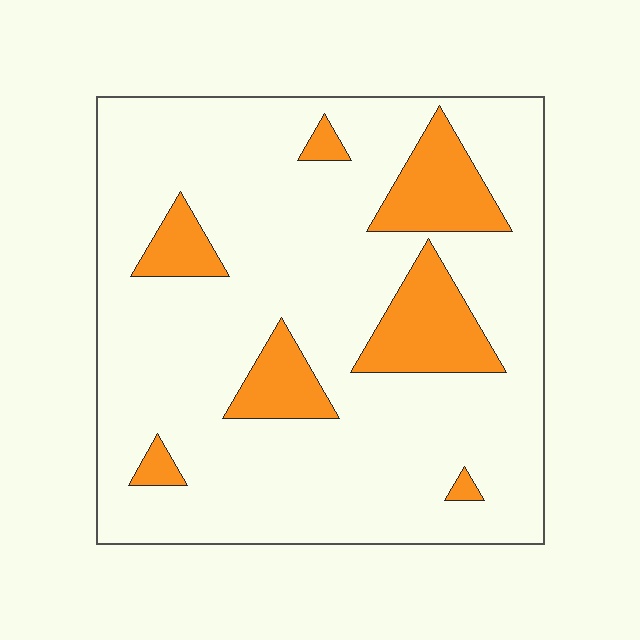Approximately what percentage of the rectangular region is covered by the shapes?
Approximately 15%.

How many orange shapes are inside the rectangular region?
7.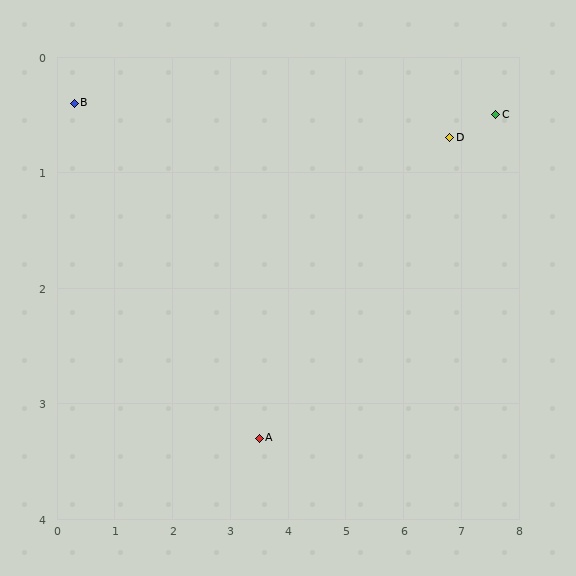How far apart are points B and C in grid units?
Points B and C are about 7.3 grid units apart.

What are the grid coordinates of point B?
Point B is at approximately (0.3, 0.4).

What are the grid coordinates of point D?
Point D is at approximately (6.8, 0.7).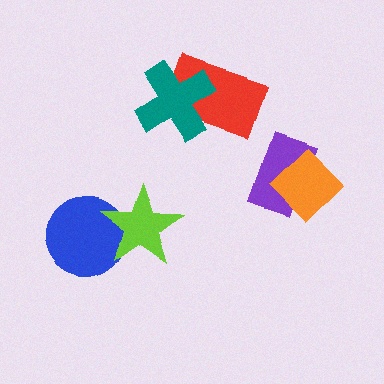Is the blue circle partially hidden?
Yes, it is partially covered by another shape.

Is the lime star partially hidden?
No, no other shape covers it.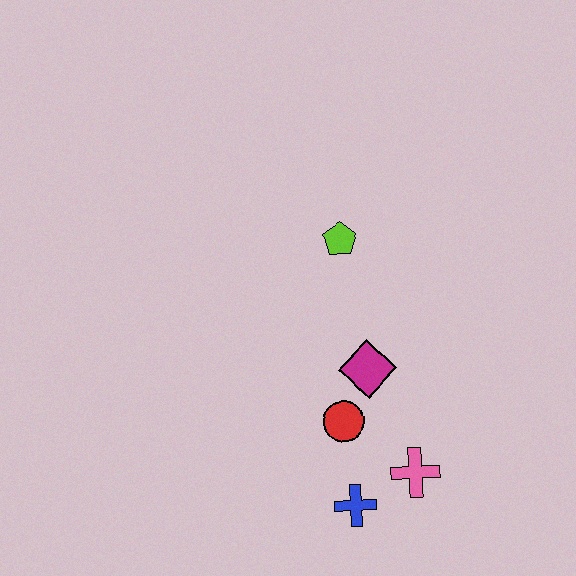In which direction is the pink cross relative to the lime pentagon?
The pink cross is below the lime pentagon.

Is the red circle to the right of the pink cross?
No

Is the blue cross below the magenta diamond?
Yes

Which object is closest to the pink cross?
The blue cross is closest to the pink cross.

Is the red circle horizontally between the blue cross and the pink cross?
No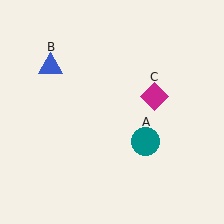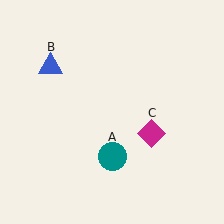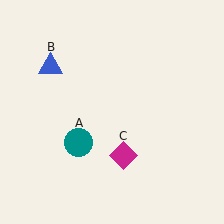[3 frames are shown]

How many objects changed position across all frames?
2 objects changed position: teal circle (object A), magenta diamond (object C).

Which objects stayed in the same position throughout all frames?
Blue triangle (object B) remained stationary.